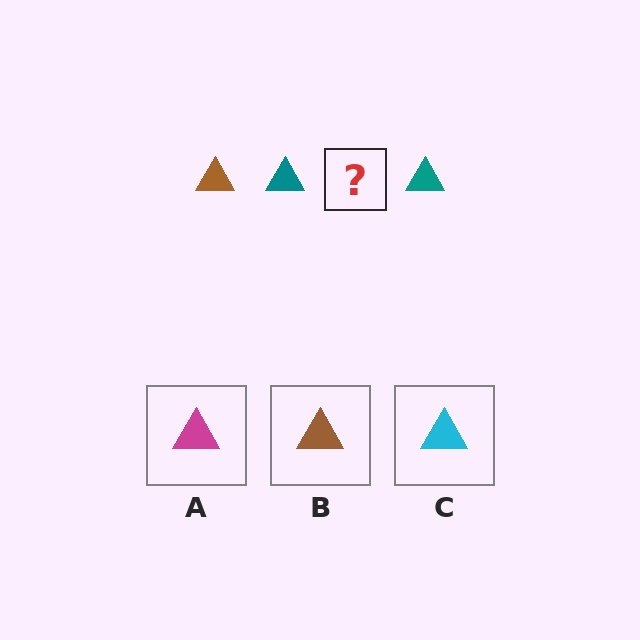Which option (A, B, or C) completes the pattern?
B.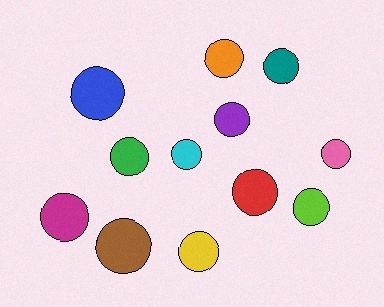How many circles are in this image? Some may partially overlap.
There are 12 circles.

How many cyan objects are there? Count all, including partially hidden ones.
There is 1 cyan object.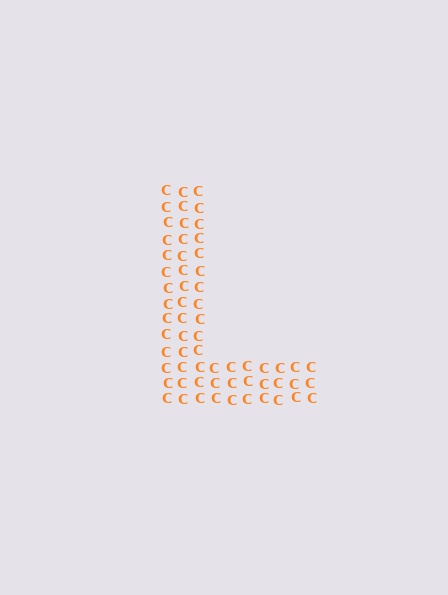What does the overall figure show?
The overall figure shows the letter L.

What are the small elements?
The small elements are letter C's.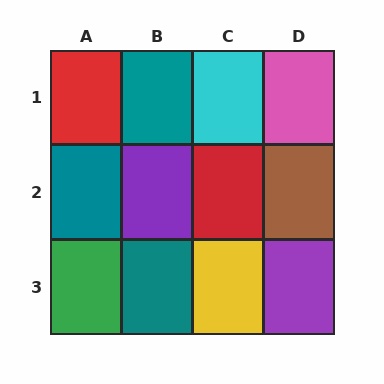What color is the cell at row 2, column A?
Teal.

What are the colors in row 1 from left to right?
Red, teal, cyan, pink.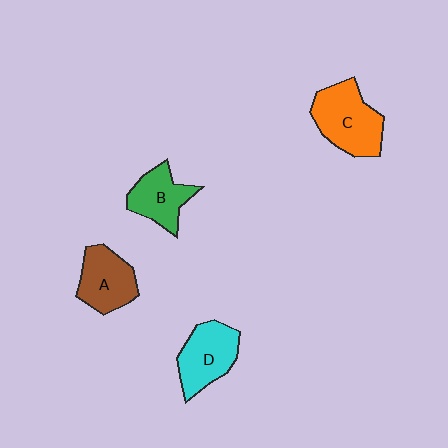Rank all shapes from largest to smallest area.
From largest to smallest: C (orange), D (cyan), A (brown), B (green).